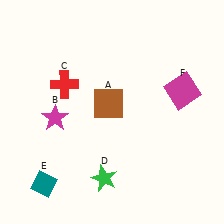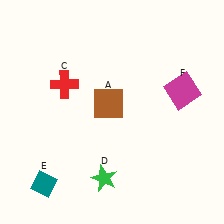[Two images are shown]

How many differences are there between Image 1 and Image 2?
There is 1 difference between the two images.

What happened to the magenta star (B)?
The magenta star (B) was removed in Image 2. It was in the bottom-left area of Image 1.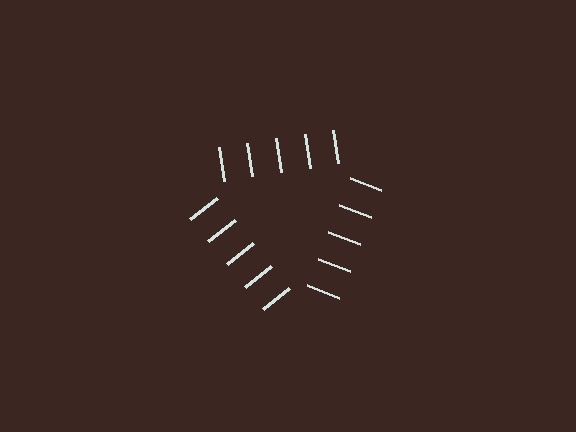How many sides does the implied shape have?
3 sides — the line-ends trace a triangle.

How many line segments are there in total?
15 — 5 along each of the 3 edges.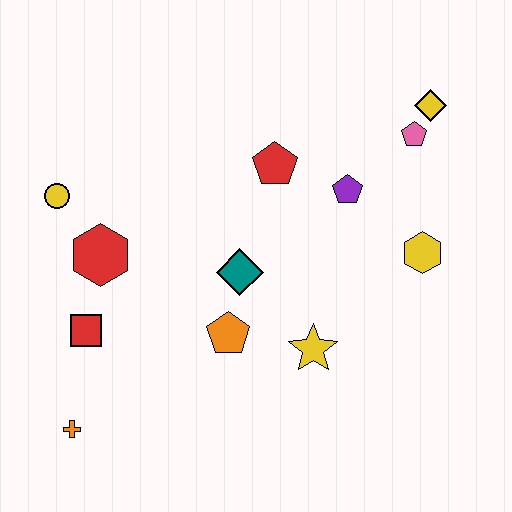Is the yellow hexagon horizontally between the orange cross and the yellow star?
No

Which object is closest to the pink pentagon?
The yellow diamond is closest to the pink pentagon.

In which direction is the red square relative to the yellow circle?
The red square is below the yellow circle.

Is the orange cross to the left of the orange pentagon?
Yes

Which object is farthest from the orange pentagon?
The yellow diamond is farthest from the orange pentagon.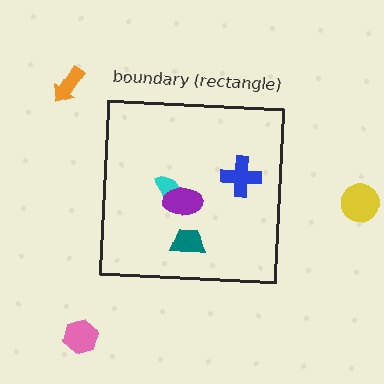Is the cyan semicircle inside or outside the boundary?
Inside.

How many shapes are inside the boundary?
4 inside, 3 outside.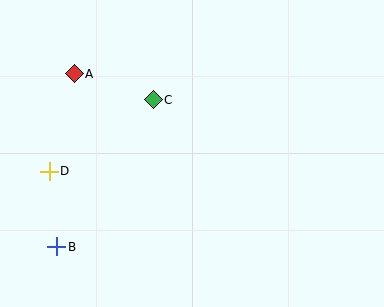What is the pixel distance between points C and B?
The distance between C and B is 176 pixels.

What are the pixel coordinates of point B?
Point B is at (57, 247).